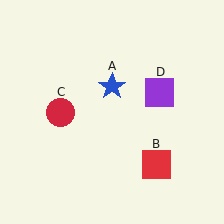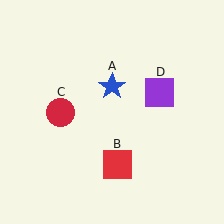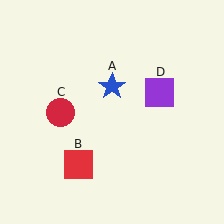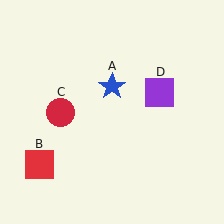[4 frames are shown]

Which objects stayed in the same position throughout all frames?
Blue star (object A) and red circle (object C) and purple square (object D) remained stationary.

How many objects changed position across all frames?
1 object changed position: red square (object B).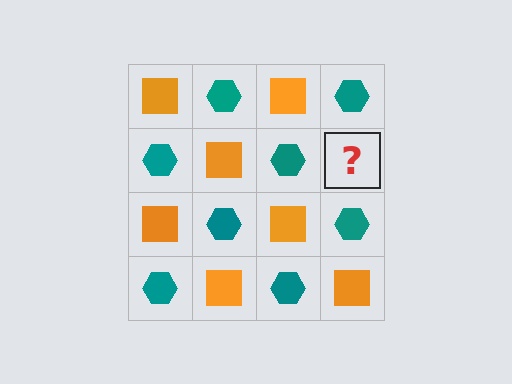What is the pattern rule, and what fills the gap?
The rule is that it alternates orange square and teal hexagon in a checkerboard pattern. The gap should be filled with an orange square.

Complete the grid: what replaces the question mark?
The question mark should be replaced with an orange square.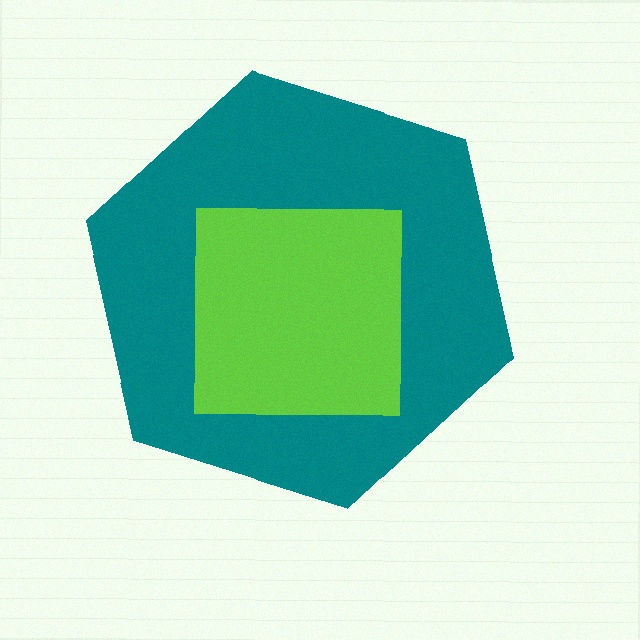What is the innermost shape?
The lime square.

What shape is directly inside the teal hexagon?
The lime square.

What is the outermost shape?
The teal hexagon.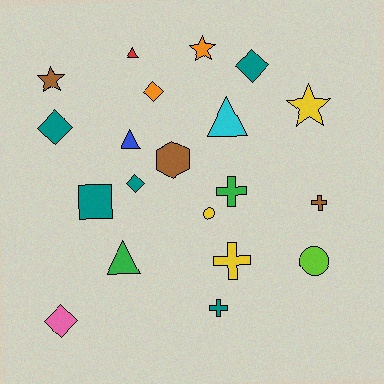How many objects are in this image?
There are 20 objects.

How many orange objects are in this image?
There are 2 orange objects.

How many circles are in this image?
There are 2 circles.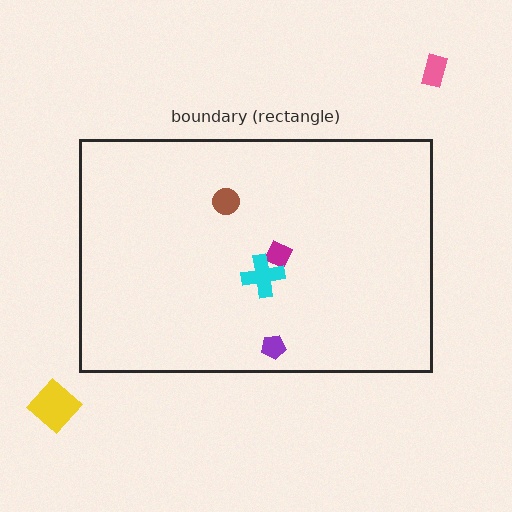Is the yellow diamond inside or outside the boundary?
Outside.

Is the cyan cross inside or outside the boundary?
Inside.